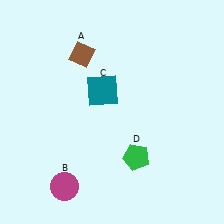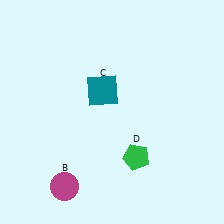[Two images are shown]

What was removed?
The brown diamond (A) was removed in Image 2.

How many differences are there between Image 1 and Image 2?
There is 1 difference between the two images.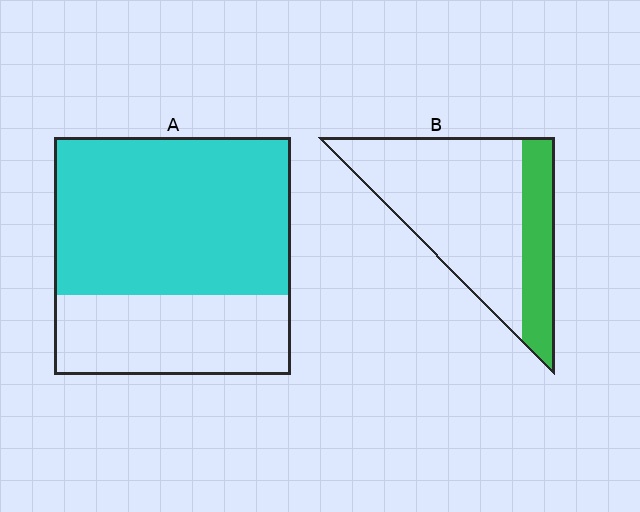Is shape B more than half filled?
No.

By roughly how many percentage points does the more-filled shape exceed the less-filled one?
By roughly 40 percentage points (A over B).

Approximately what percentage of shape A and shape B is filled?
A is approximately 65% and B is approximately 25%.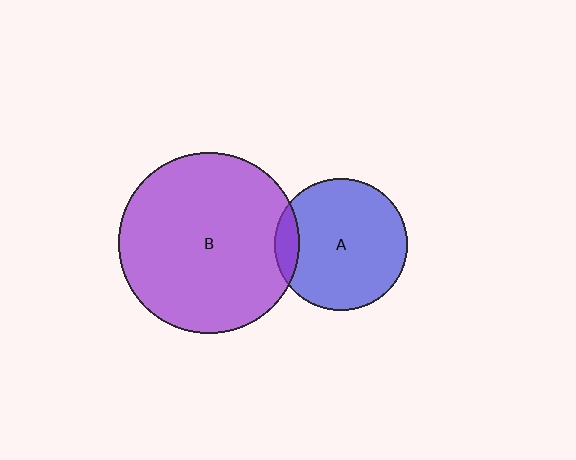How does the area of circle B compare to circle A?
Approximately 1.9 times.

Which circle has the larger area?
Circle B (purple).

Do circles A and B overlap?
Yes.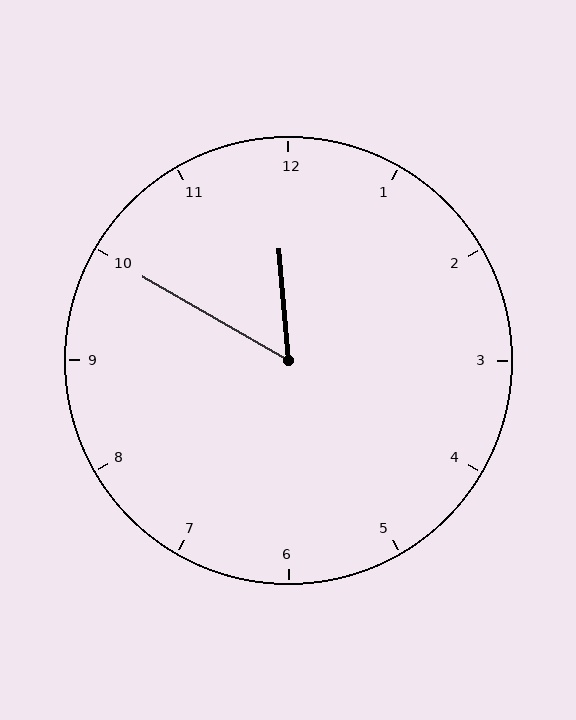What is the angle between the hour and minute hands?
Approximately 55 degrees.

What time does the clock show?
11:50.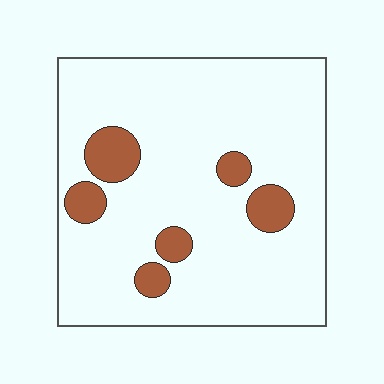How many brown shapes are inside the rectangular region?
6.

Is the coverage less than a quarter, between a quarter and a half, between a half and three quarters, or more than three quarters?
Less than a quarter.